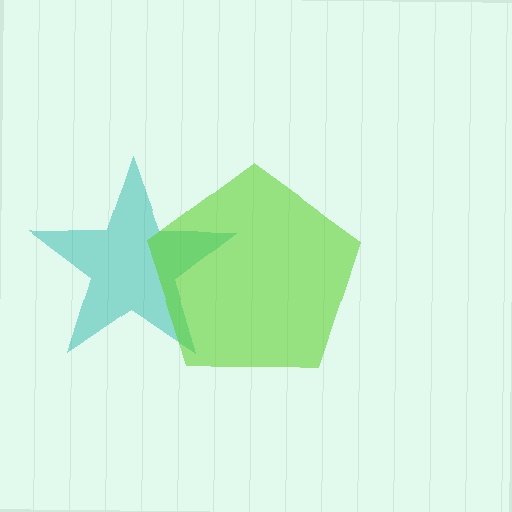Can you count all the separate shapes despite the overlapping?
Yes, there are 2 separate shapes.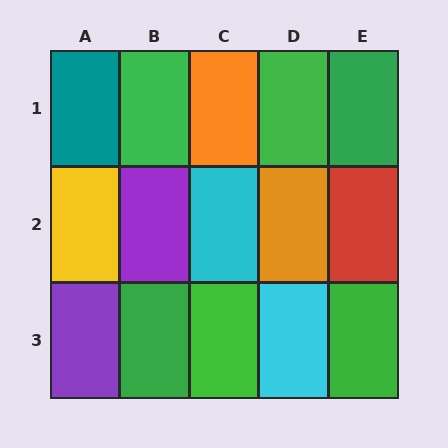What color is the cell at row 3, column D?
Cyan.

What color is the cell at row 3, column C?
Green.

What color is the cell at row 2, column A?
Yellow.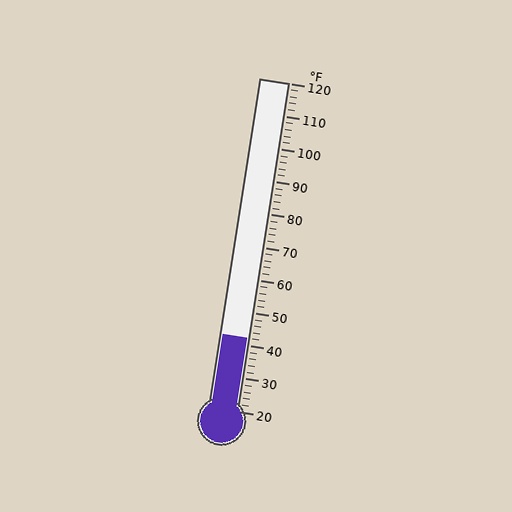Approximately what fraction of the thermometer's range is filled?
The thermometer is filled to approximately 20% of its range.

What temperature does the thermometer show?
The thermometer shows approximately 42°F.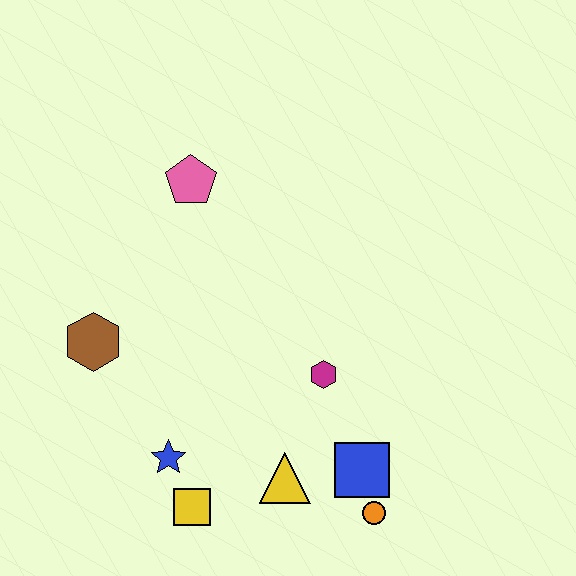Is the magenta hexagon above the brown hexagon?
No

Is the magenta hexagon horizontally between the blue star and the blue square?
Yes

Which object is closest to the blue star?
The yellow square is closest to the blue star.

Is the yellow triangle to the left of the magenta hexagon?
Yes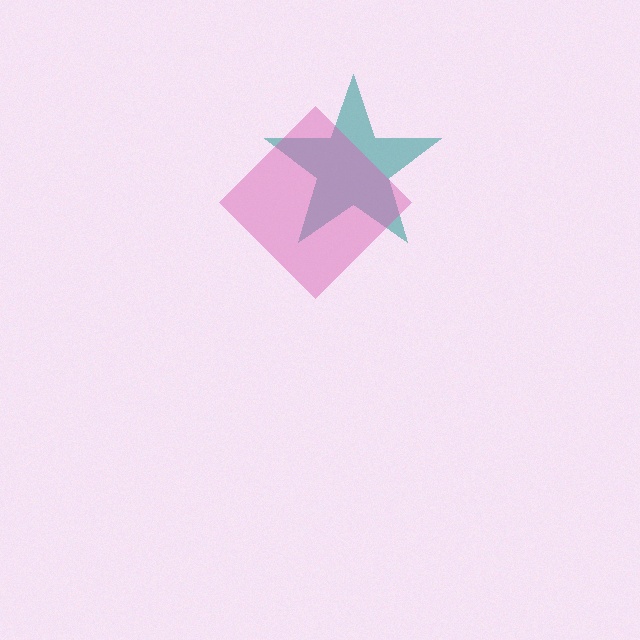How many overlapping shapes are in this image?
There are 2 overlapping shapes in the image.